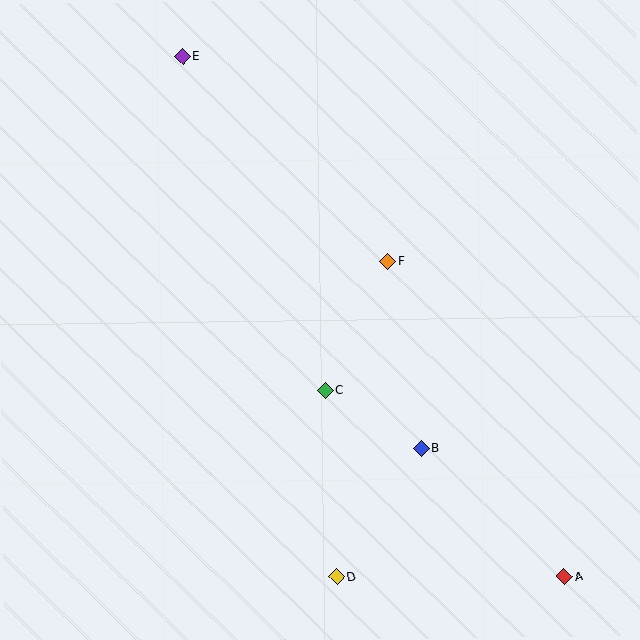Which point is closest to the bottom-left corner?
Point D is closest to the bottom-left corner.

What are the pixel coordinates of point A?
Point A is at (564, 576).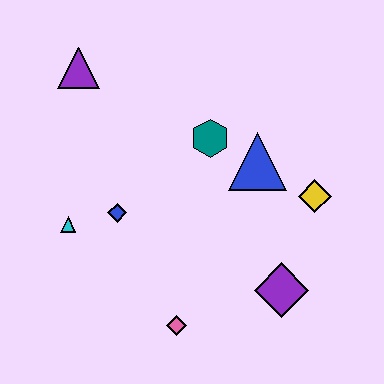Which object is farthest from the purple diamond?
The purple triangle is farthest from the purple diamond.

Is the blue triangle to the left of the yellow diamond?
Yes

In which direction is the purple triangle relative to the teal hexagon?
The purple triangle is to the left of the teal hexagon.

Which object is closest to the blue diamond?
The cyan triangle is closest to the blue diamond.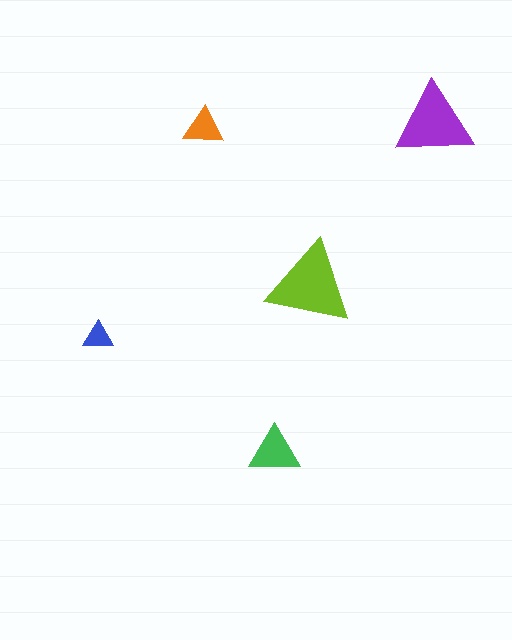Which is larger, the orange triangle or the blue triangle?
The orange one.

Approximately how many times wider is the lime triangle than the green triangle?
About 1.5 times wider.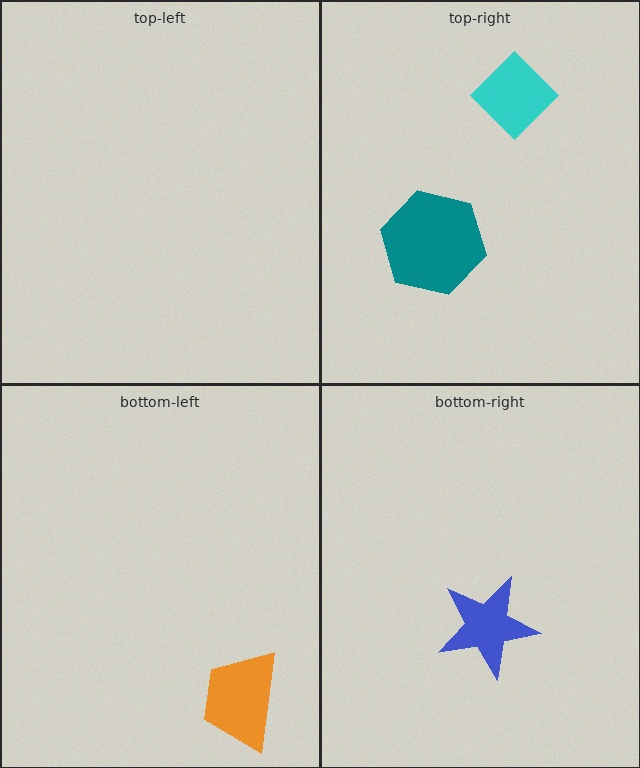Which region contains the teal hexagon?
The top-right region.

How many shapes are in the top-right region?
2.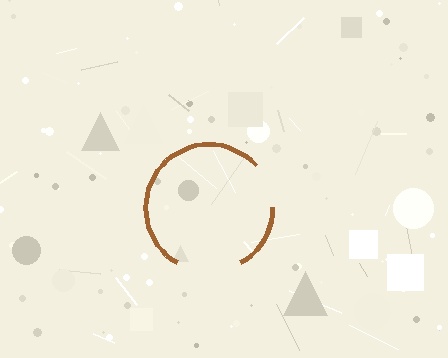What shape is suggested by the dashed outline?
The dashed outline suggests a circle.